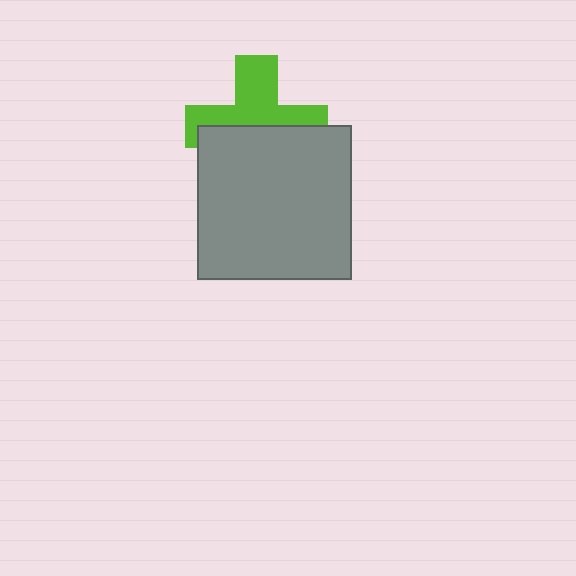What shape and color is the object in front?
The object in front is a gray square.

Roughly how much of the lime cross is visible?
About half of it is visible (roughly 51%).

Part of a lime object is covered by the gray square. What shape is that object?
It is a cross.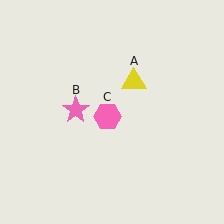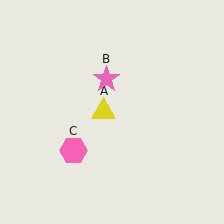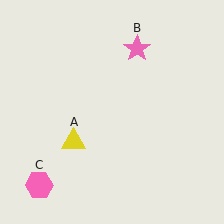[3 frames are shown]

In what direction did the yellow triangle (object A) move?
The yellow triangle (object A) moved down and to the left.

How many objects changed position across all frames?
3 objects changed position: yellow triangle (object A), pink star (object B), pink hexagon (object C).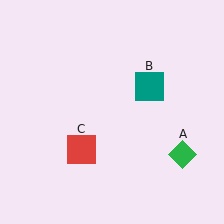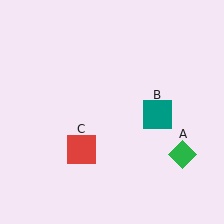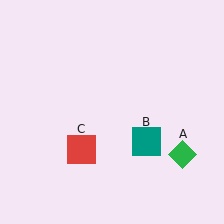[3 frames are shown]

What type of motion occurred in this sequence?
The teal square (object B) rotated clockwise around the center of the scene.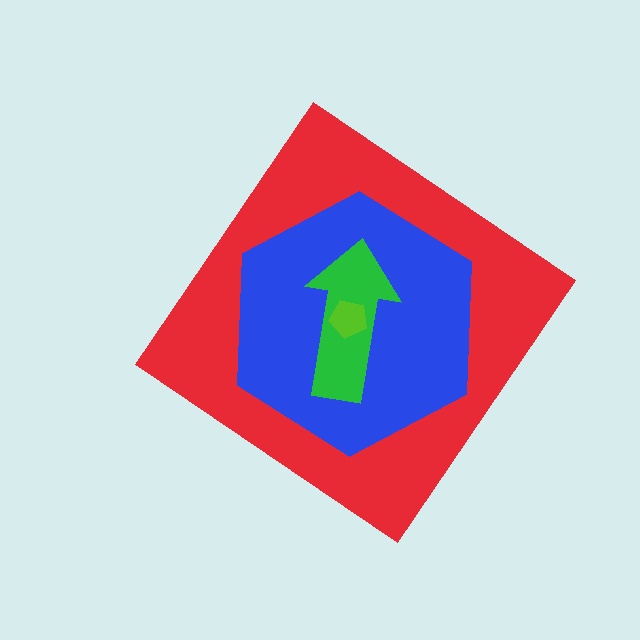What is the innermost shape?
The lime pentagon.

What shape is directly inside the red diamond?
The blue hexagon.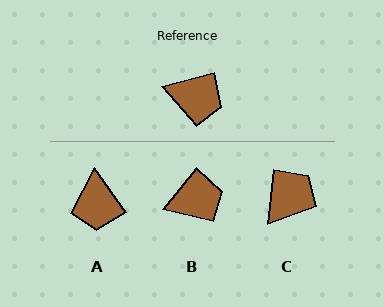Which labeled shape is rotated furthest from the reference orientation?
C, about 69 degrees away.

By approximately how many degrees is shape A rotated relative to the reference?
Approximately 69 degrees clockwise.